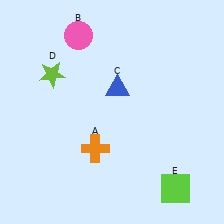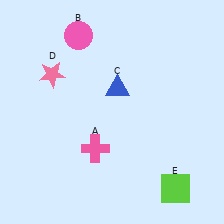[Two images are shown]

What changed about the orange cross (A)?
In Image 1, A is orange. In Image 2, it changed to pink.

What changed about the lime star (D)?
In Image 1, D is lime. In Image 2, it changed to pink.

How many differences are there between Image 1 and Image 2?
There are 2 differences between the two images.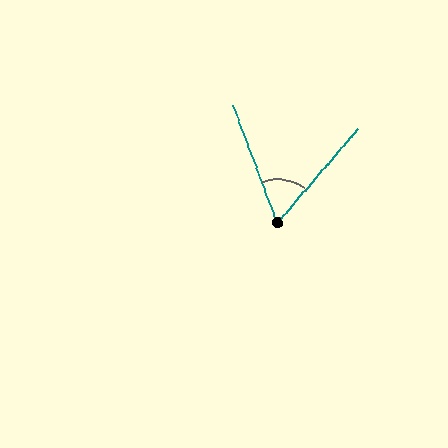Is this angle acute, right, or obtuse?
It is acute.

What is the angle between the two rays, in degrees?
Approximately 61 degrees.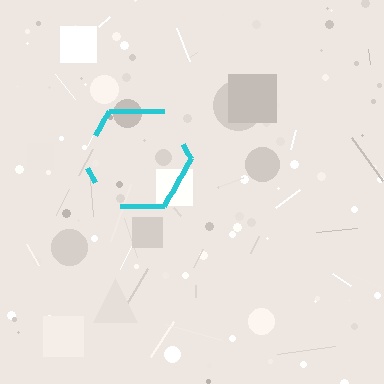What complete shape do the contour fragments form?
The contour fragments form a hexagon.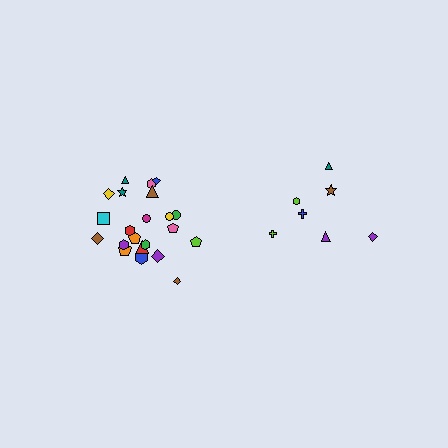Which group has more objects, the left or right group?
The left group.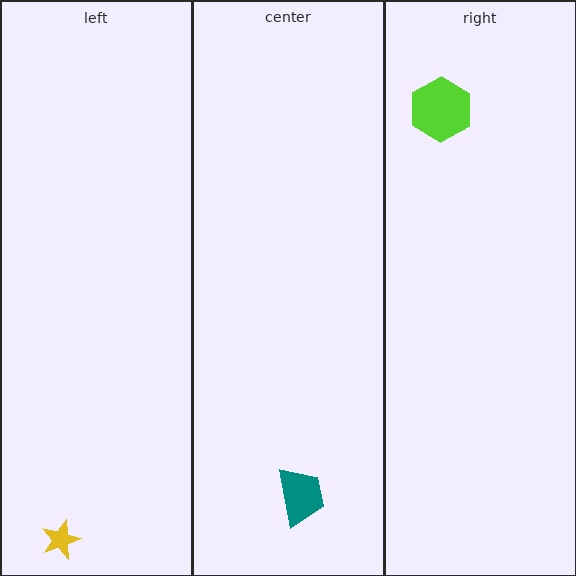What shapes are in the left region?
The yellow star.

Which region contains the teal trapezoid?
The center region.